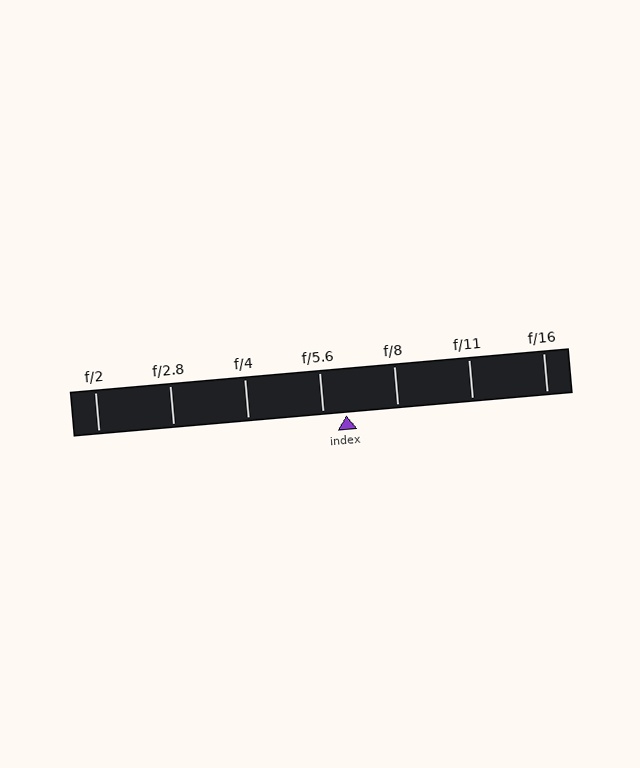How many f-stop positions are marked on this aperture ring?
There are 7 f-stop positions marked.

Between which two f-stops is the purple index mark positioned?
The index mark is between f/5.6 and f/8.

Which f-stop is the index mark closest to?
The index mark is closest to f/5.6.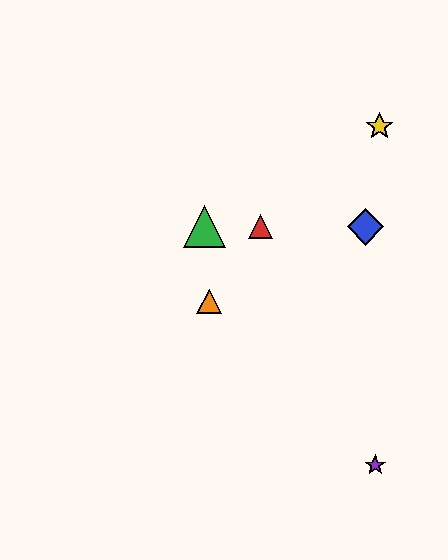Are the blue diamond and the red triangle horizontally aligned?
Yes, both are at y≈227.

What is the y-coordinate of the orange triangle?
The orange triangle is at y≈301.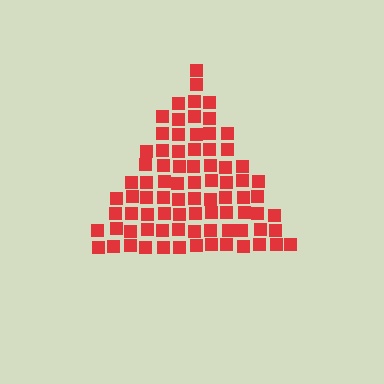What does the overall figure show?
The overall figure shows a triangle.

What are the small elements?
The small elements are squares.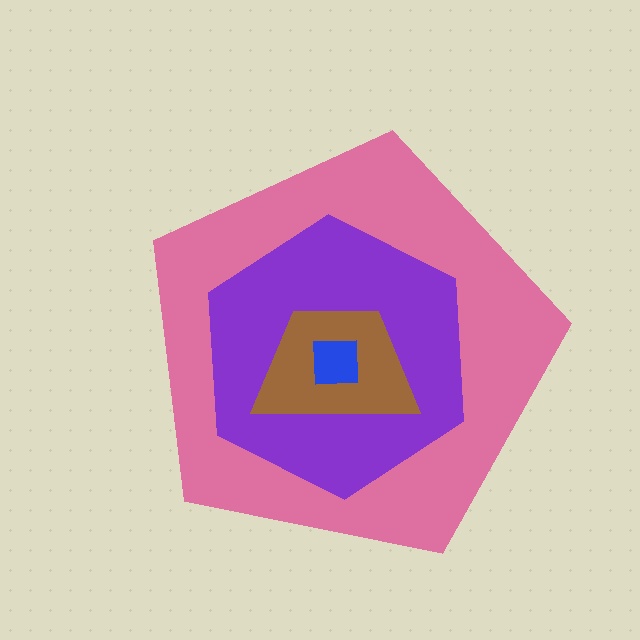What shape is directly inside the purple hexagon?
The brown trapezoid.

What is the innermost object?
The blue square.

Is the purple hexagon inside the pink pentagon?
Yes.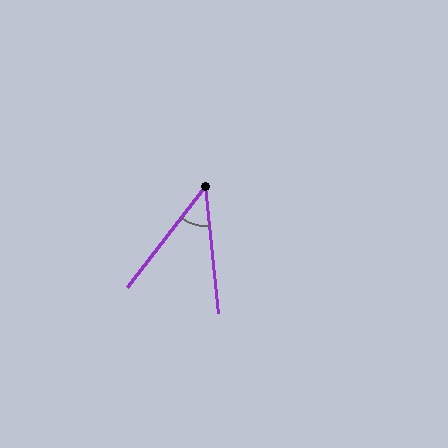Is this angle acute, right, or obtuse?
It is acute.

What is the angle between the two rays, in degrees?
Approximately 43 degrees.